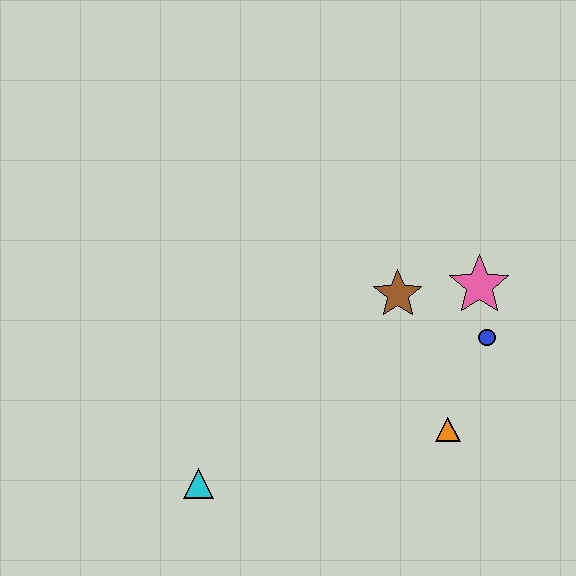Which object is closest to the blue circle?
The pink star is closest to the blue circle.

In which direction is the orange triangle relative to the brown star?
The orange triangle is below the brown star.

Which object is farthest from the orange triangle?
The cyan triangle is farthest from the orange triangle.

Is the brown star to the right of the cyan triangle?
Yes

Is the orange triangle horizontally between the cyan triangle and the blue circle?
Yes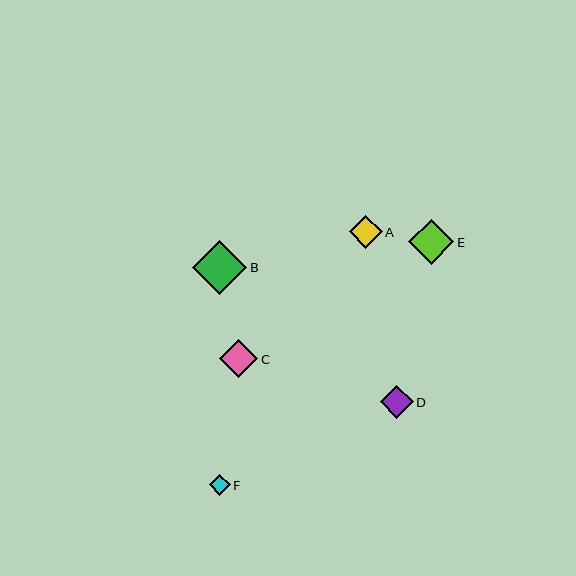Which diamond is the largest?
Diamond B is the largest with a size of approximately 54 pixels.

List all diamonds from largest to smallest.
From largest to smallest: B, E, C, A, D, F.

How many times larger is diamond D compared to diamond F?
Diamond D is approximately 1.5 times the size of diamond F.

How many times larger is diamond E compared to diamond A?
Diamond E is approximately 1.4 times the size of diamond A.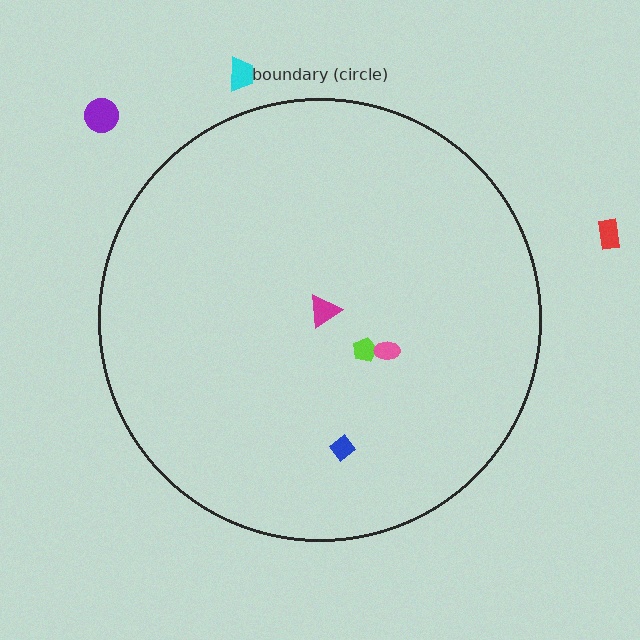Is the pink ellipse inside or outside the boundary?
Inside.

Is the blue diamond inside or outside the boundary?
Inside.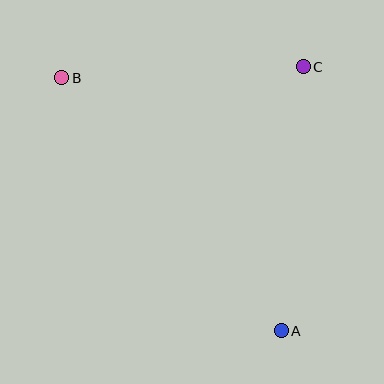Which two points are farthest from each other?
Points A and B are farthest from each other.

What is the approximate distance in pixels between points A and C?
The distance between A and C is approximately 265 pixels.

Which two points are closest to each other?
Points B and C are closest to each other.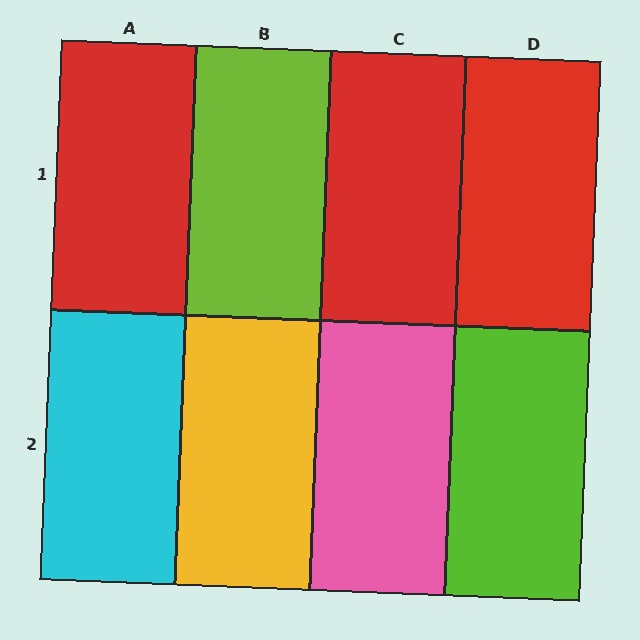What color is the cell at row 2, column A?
Cyan.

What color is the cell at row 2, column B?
Yellow.